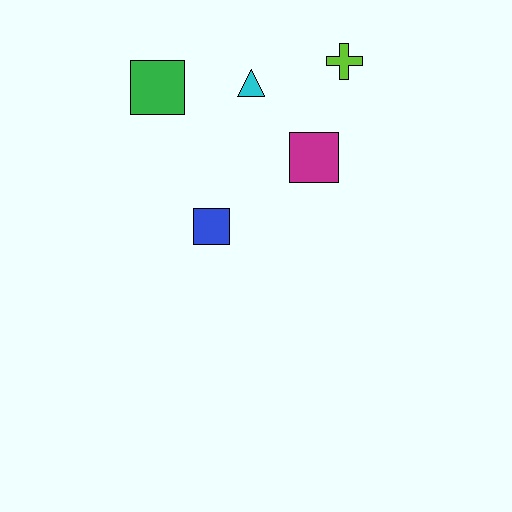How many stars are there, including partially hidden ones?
There are no stars.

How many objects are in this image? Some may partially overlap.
There are 5 objects.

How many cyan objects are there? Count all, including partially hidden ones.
There is 1 cyan object.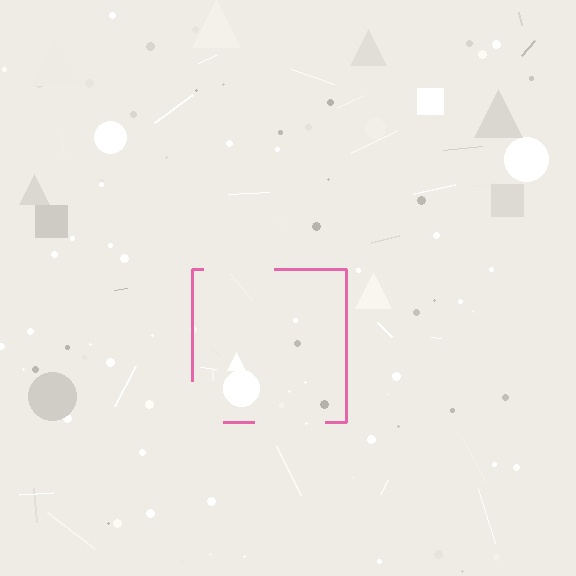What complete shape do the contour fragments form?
The contour fragments form a square.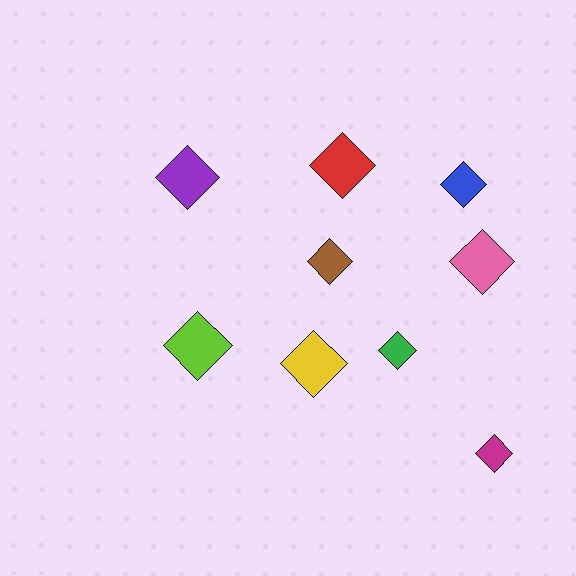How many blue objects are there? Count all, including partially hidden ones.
There is 1 blue object.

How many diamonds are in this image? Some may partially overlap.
There are 9 diamonds.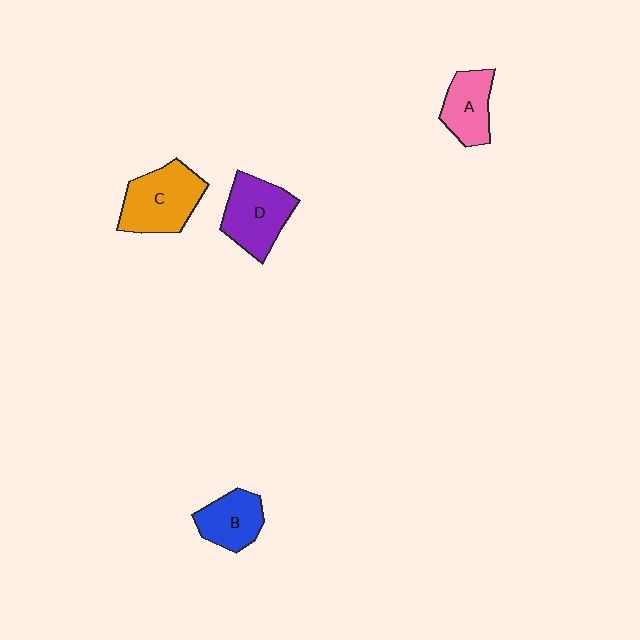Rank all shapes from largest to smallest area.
From largest to smallest: C (orange), D (purple), A (pink), B (blue).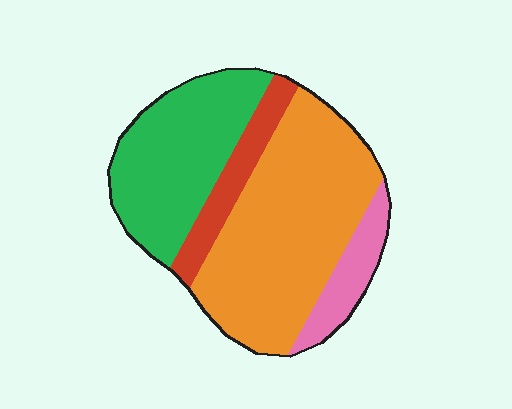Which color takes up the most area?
Orange, at roughly 50%.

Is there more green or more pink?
Green.